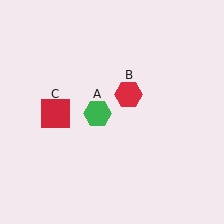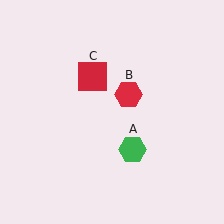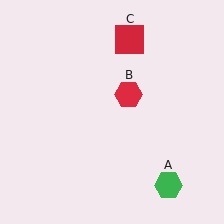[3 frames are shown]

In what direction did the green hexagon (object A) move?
The green hexagon (object A) moved down and to the right.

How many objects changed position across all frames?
2 objects changed position: green hexagon (object A), red square (object C).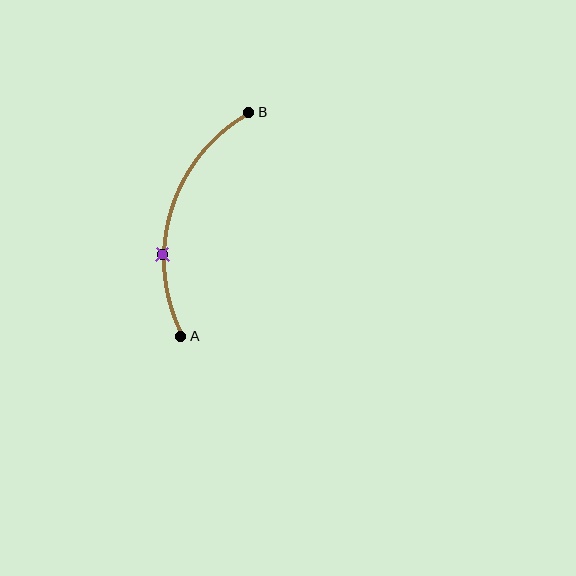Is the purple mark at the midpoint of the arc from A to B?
No. The purple mark lies on the arc but is closer to endpoint A. The arc midpoint would be at the point on the curve equidistant along the arc from both A and B.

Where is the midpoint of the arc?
The arc midpoint is the point on the curve farthest from the straight line joining A and B. It sits to the left of that line.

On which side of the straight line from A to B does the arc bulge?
The arc bulges to the left of the straight line connecting A and B.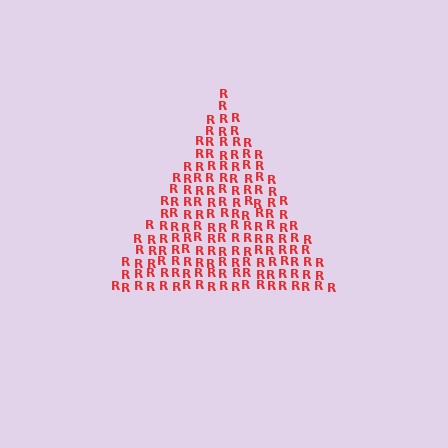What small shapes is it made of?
It is made of small letter R's.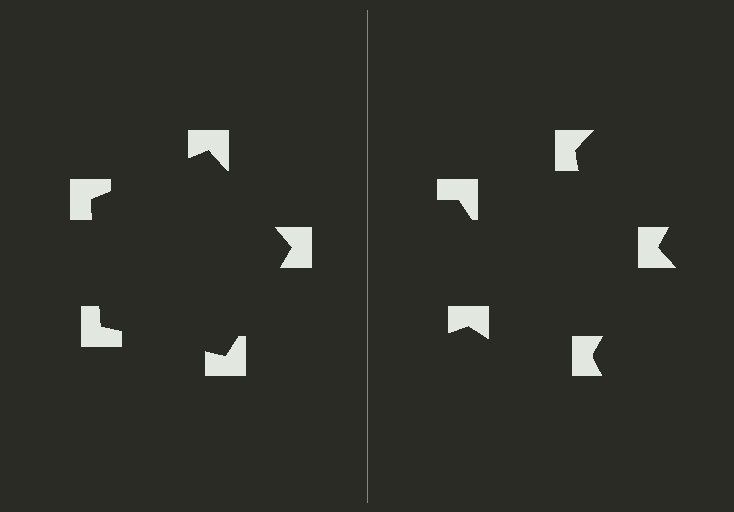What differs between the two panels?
The notched squares are positioned identically on both sides; only the wedge orientations differ. On the left they align to a pentagon; on the right they are misaligned.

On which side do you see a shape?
An illusory pentagon appears on the left side. On the right side the wedge cuts are rotated, so no coherent shape forms.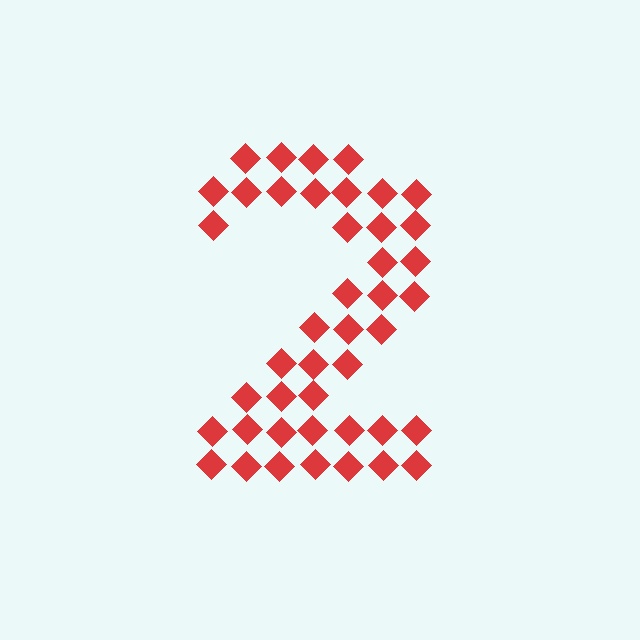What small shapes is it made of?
It is made of small diamonds.